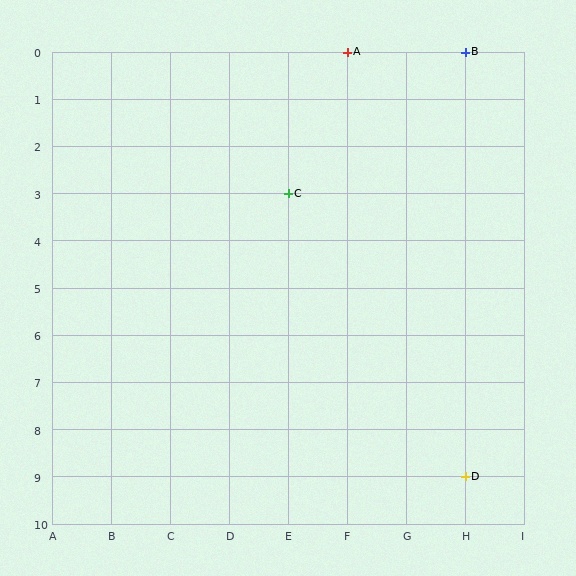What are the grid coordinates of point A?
Point A is at grid coordinates (F, 0).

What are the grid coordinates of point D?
Point D is at grid coordinates (H, 9).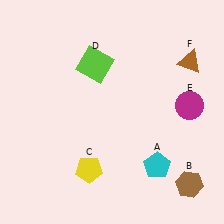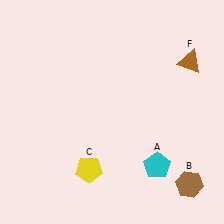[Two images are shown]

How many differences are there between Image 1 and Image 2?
There are 2 differences between the two images.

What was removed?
The lime square (D), the magenta circle (E) were removed in Image 2.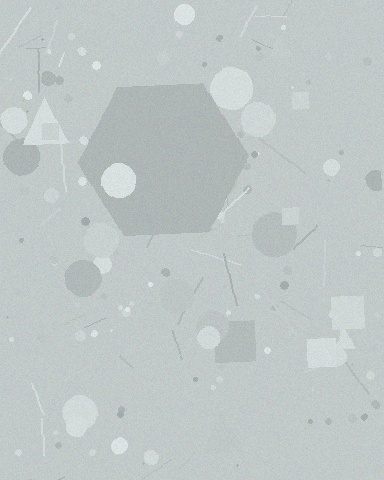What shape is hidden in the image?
A hexagon is hidden in the image.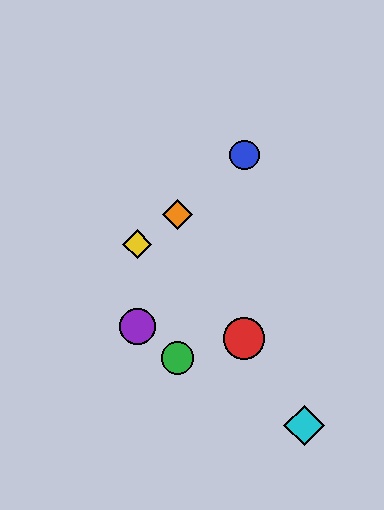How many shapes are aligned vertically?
2 shapes (the yellow diamond, the purple circle) are aligned vertically.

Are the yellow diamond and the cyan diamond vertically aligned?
No, the yellow diamond is at x≈137 and the cyan diamond is at x≈304.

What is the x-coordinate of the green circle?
The green circle is at x≈178.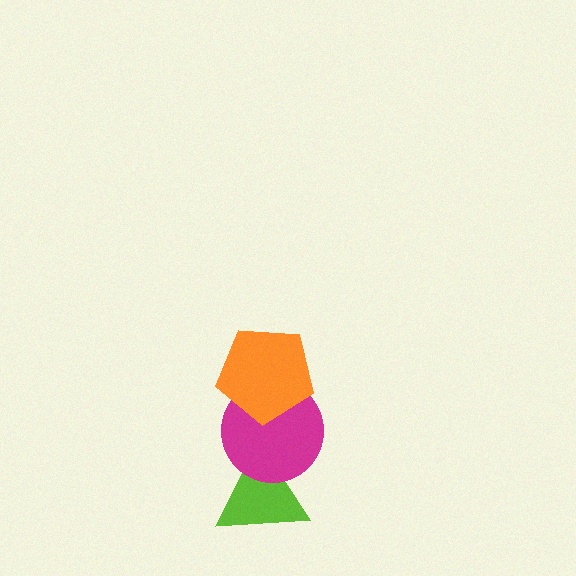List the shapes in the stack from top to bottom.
From top to bottom: the orange pentagon, the magenta circle, the lime triangle.